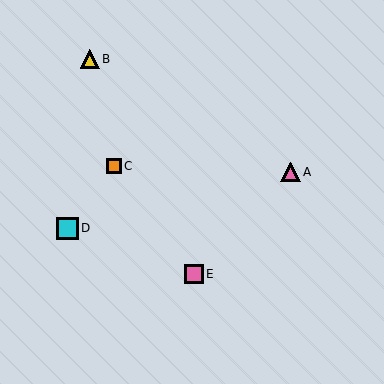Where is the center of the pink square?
The center of the pink square is at (194, 274).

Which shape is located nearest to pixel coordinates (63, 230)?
The cyan square (labeled D) at (68, 228) is nearest to that location.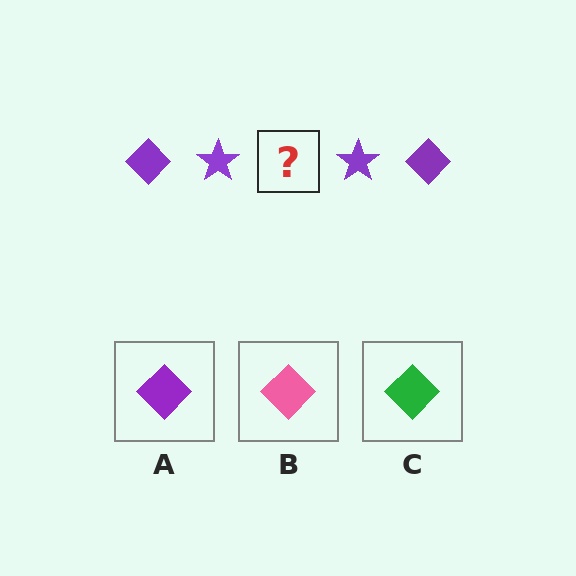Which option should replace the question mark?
Option A.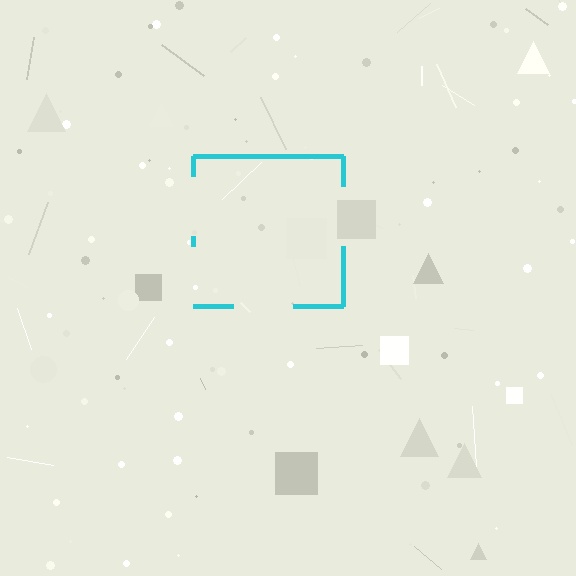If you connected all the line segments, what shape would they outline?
They would outline a square.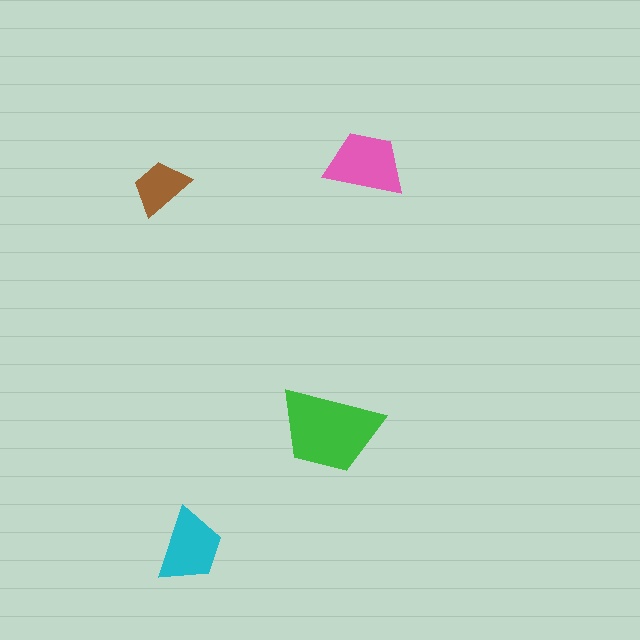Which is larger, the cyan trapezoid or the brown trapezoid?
The cyan one.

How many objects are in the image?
There are 4 objects in the image.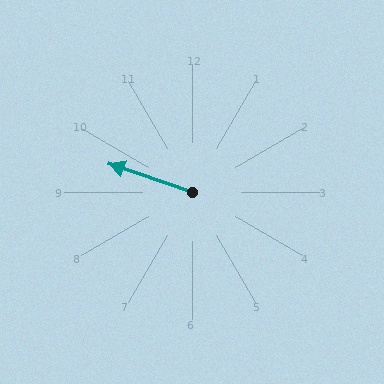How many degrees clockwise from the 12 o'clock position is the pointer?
Approximately 289 degrees.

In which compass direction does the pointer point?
West.